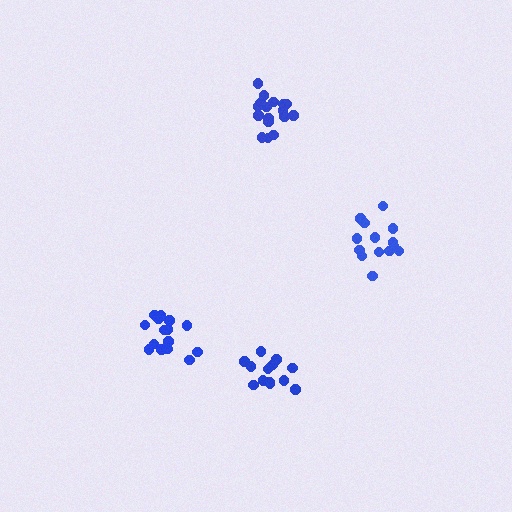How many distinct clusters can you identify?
There are 4 distinct clusters.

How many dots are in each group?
Group 1: 14 dots, Group 2: 13 dots, Group 3: 17 dots, Group 4: 15 dots (59 total).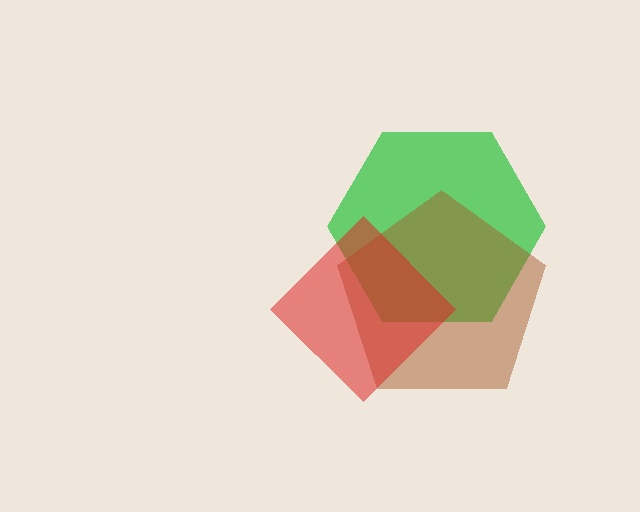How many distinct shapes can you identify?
There are 3 distinct shapes: a green hexagon, a brown pentagon, a red diamond.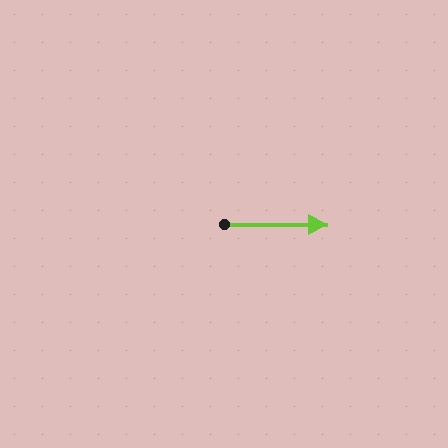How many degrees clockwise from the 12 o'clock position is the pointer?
Approximately 90 degrees.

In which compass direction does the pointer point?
East.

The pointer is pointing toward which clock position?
Roughly 3 o'clock.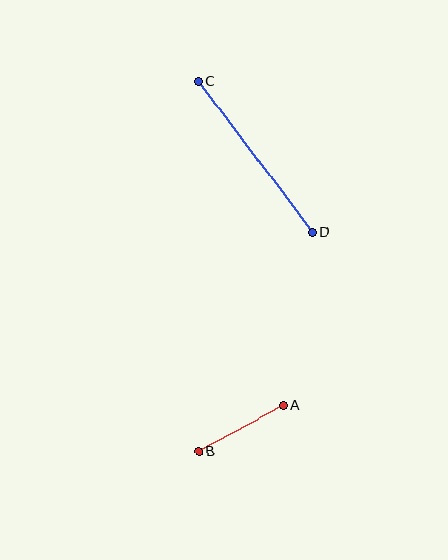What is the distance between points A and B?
The distance is approximately 96 pixels.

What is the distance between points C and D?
The distance is approximately 189 pixels.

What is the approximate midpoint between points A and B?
The midpoint is at approximately (241, 429) pixels.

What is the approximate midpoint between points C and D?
The midpoint is at approximately (255, 157) pixels.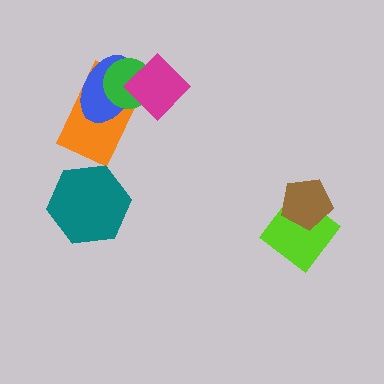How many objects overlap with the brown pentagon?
1 object overlaps with the brown pentagon.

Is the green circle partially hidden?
Yes, it is partially covered by another shape.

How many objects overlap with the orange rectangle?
3 objects overlap with the orange rectangle.